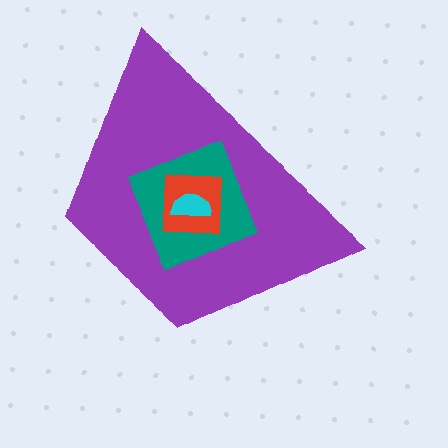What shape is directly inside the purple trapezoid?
The teal diamond.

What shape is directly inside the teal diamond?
The red square.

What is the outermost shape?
The purple trapezoid.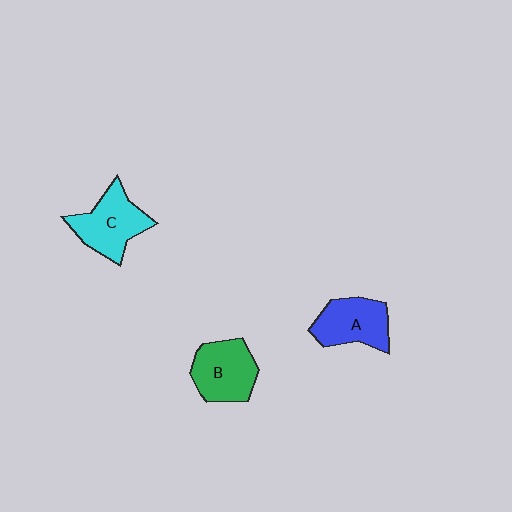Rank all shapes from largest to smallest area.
From largest to smallest: C (cyan), B (green), A (blue).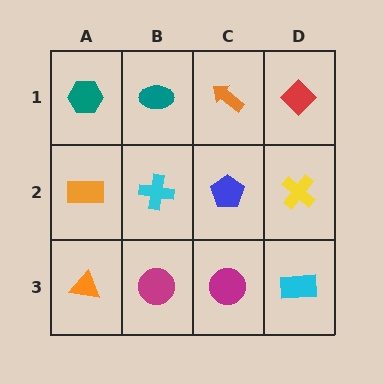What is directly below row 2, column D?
A cyan rectangle.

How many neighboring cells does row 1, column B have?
3.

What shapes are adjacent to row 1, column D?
A yellow cross (row 2, column D), an orange arrow (row 1, column C).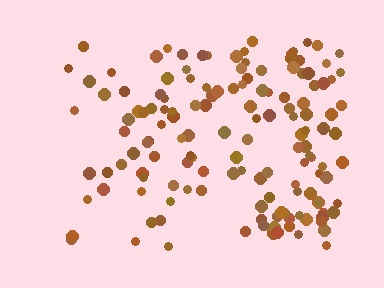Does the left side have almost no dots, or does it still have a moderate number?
Still a moderate number, just noticeably fewer than the right.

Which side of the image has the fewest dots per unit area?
The left.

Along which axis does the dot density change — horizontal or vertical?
Horizontal.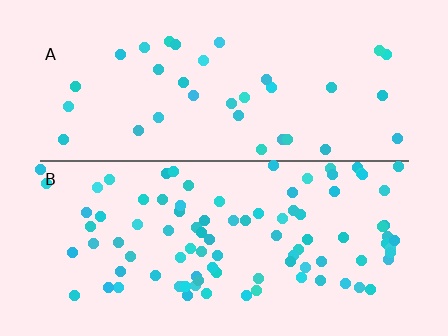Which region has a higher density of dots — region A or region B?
B (the bottom).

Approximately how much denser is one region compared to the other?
Approximately 2.7× — region B over region A.